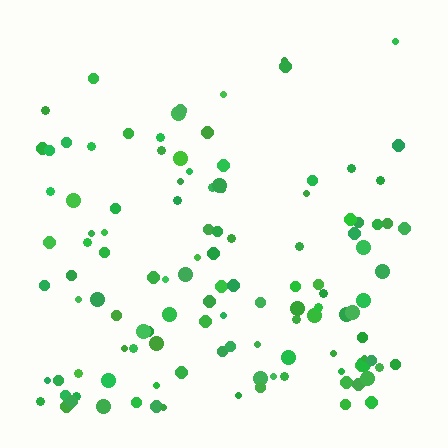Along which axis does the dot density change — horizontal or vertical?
Vertical.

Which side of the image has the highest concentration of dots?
The bottom.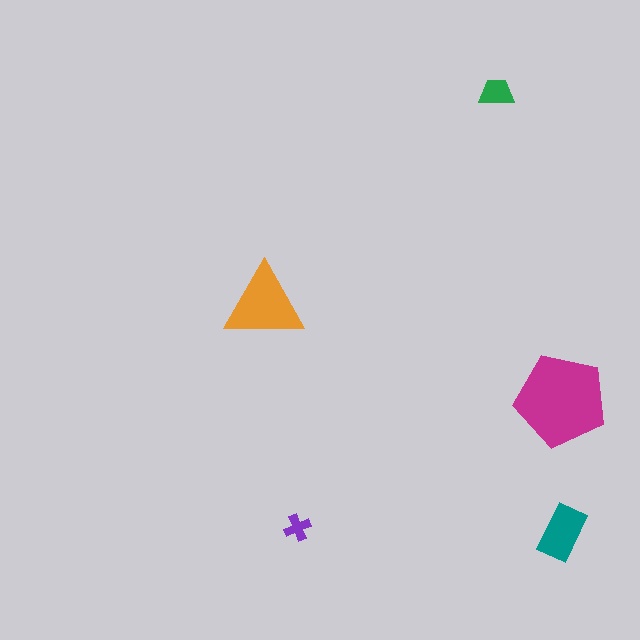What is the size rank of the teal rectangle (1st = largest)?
3rd.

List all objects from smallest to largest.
The purple cross, the green trapezoid, the teal rectangle, the orange triangle, the magenta pentagon.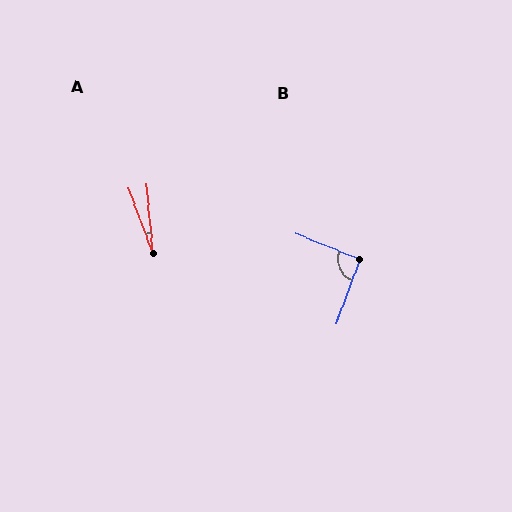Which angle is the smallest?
A, at approximately 15 degrees.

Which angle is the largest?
B, at approximately 92 degrees.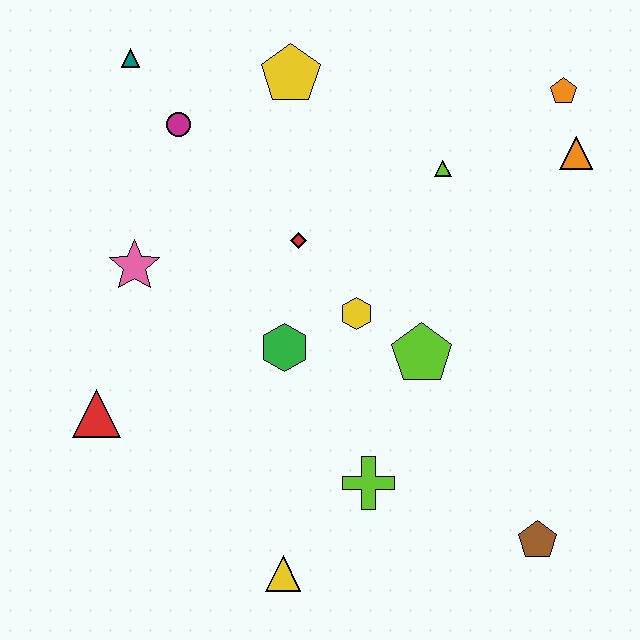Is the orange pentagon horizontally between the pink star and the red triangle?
No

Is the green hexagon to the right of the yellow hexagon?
No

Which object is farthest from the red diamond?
The brown pentagon is farthest from the red diamond.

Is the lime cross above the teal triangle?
No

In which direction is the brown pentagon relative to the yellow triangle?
The brown pentagon is to the right of the yellow triangle.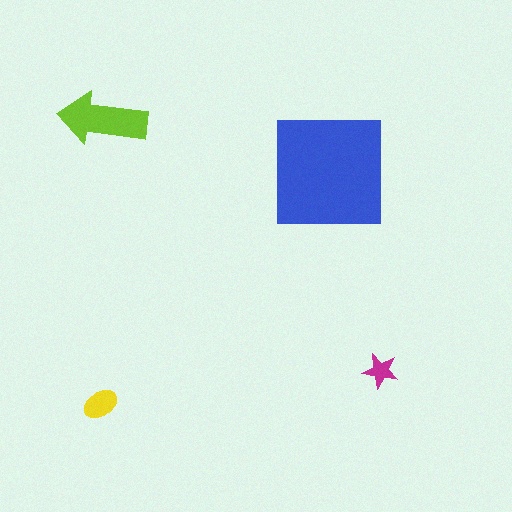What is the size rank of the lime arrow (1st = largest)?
2nd.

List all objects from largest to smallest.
The blue square, the lime arrow, the yellow ellipse, the magenta star.